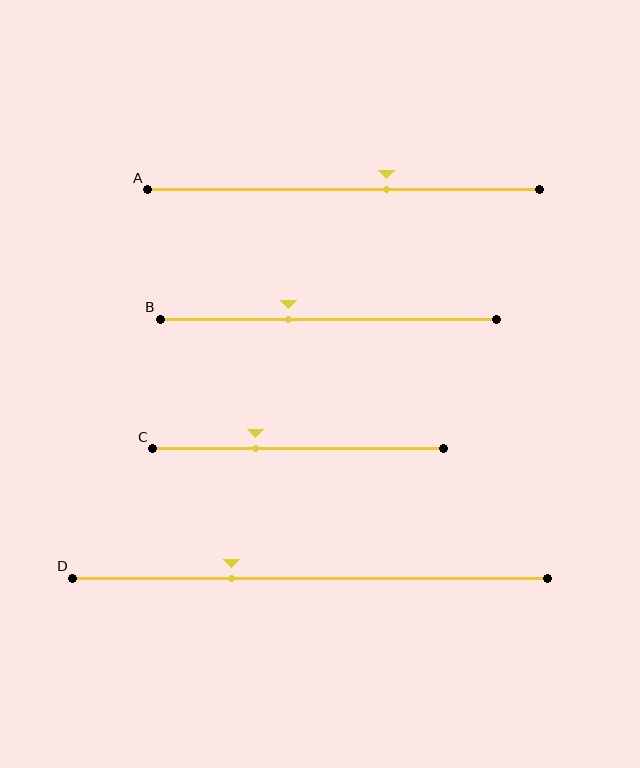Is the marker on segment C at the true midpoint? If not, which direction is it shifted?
No, the marker on segment C is shifted to the left by about 15% of the segment length.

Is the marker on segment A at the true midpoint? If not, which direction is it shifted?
No, the marker on segment A is shifted to the right by about 11% of the segment length.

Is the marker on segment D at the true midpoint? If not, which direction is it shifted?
No, the marker on segment D is shifted to the left by about 16% of the segment length.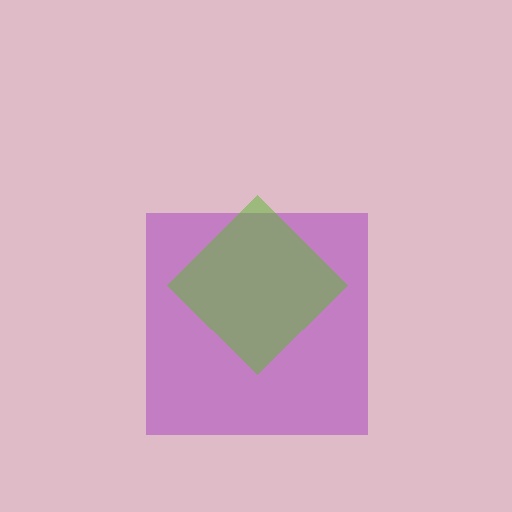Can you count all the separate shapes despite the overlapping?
Yes, there are 2 separate shapes.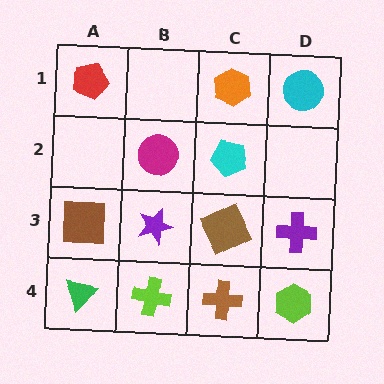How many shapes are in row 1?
3 shapes.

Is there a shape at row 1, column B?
No, that cell is empty.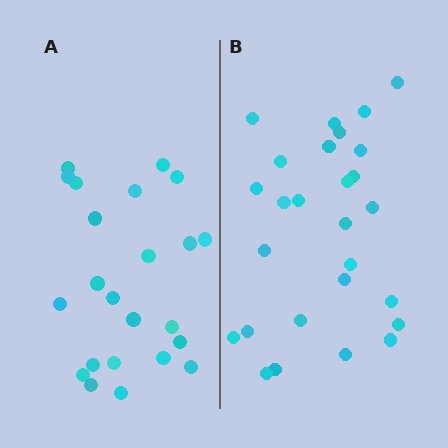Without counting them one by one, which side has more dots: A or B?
Region B (the right region) has more dots.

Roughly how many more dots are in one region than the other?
Region B has about 4 more dots than region A.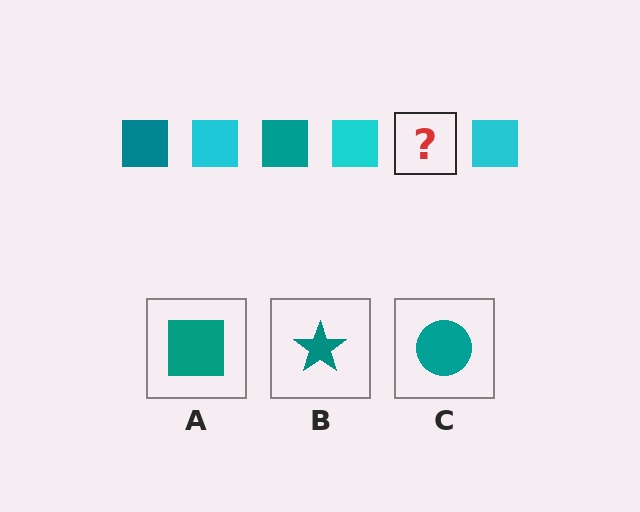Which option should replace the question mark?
Option A.